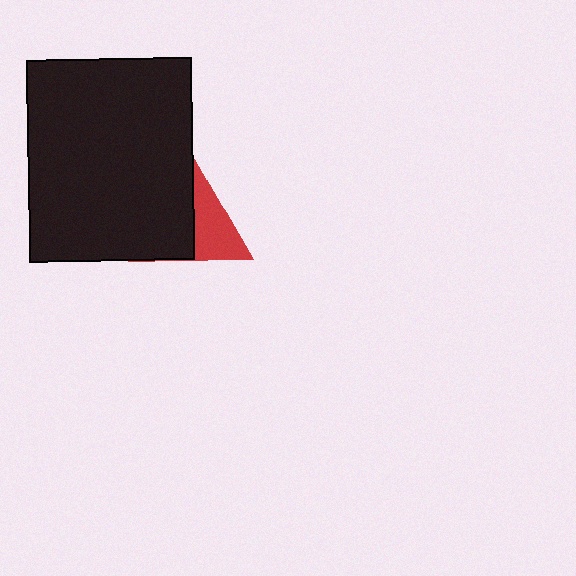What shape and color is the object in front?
The object in front is a black rectangle.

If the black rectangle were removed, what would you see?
You would see the complete red triangle.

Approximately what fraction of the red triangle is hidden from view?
Roughly 53% of the red triangle is hidden behind the black rectangle.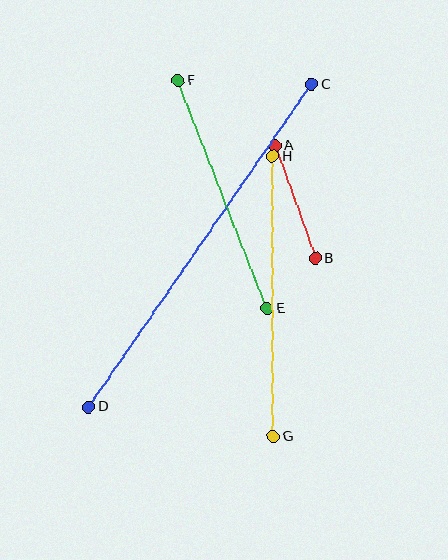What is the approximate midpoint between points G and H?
The midpoint is at approximately (273, 296) pixels.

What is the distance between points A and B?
The distance is approximately 120 pixels.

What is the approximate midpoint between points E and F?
The midpoint is at approximately (223, 195) pixels.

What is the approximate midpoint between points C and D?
The midpoint is at approximately (200, 246) pixels.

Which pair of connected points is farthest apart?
Points C and D are farthest apart.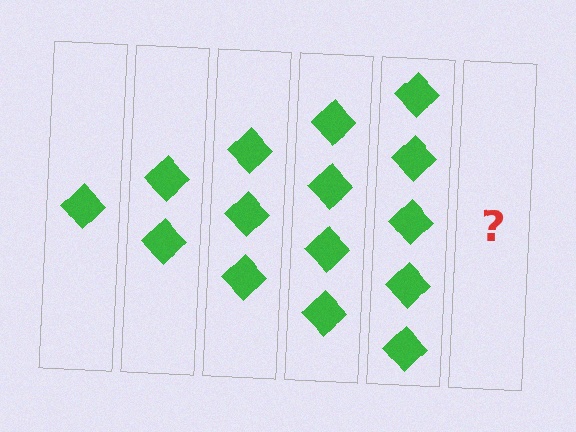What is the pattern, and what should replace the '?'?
The pattern is that each step adds one more diamond. The '?' should be 6 diamonds.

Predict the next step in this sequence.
The next step is 6 diamonds.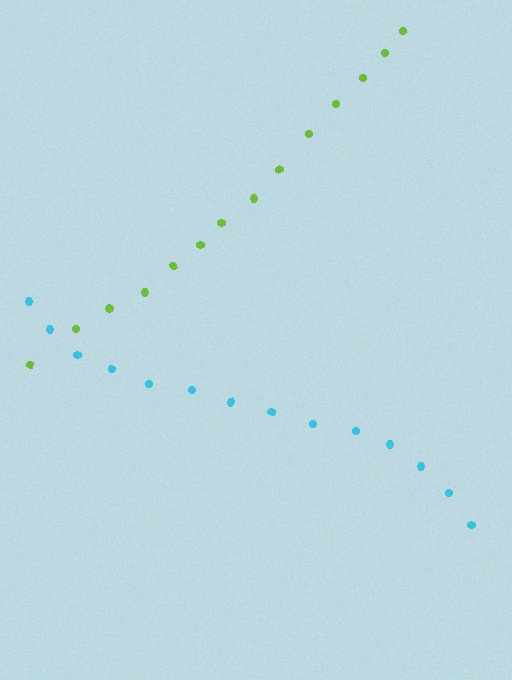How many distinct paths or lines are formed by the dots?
There are 2 distinct paths.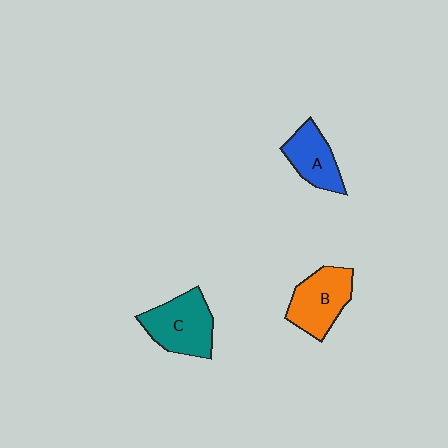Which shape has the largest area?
Shape C (teal).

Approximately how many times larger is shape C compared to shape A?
Approximately 1.4 times.